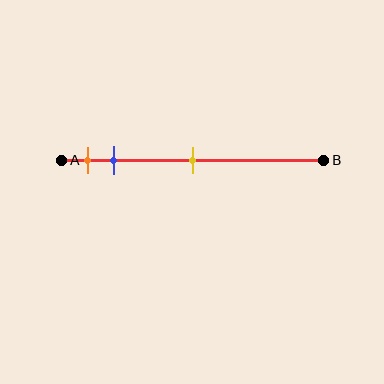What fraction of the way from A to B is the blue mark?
The blue mark is approximately 20% (0.2) of the way from A to B.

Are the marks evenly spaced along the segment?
No, the marks are not evenly spaced.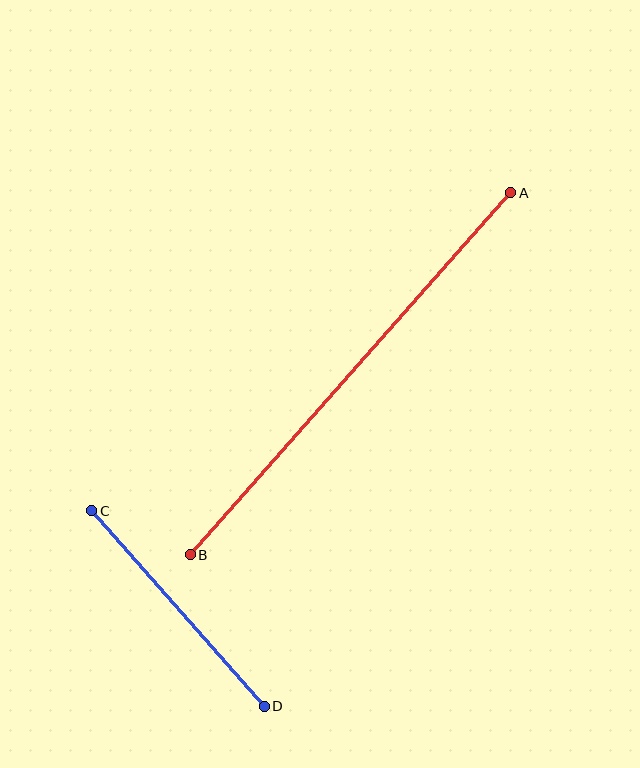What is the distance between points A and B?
The distance is approximately 483 pixels.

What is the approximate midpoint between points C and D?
The midpoint is at approximately (178, 608) pixels.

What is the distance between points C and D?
The distance is approximately 261 pixels.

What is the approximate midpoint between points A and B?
The midpoint is at approximately (350, 374) pixels.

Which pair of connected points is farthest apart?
Points A and B are farthest apart.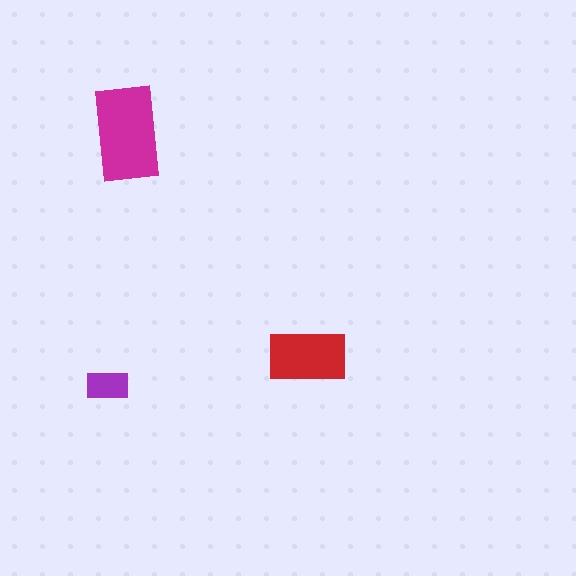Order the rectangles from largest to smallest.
the magenta one, the red one, the purple one.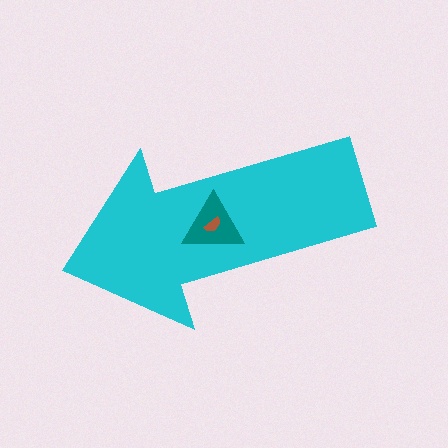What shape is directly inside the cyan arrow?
The teal triangle.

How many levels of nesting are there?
3.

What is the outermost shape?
The cyan arrow.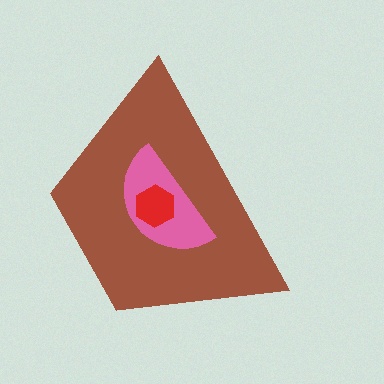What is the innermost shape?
The red hexagon.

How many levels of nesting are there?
3.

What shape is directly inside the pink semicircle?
The red hexagon.